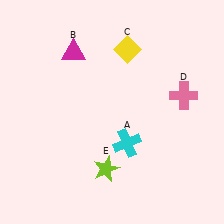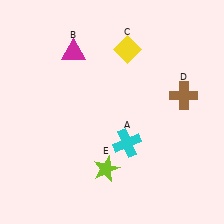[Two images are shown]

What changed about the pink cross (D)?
In Image 1, D is pink. In Image 2, it changed to brown.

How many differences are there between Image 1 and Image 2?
There is 1 difference between the two images.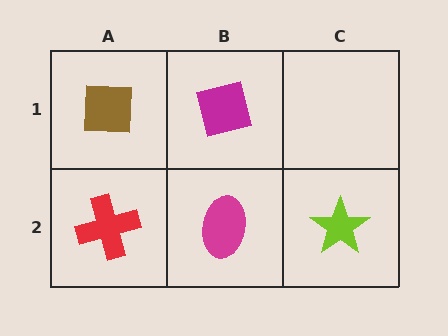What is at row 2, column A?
A red cross.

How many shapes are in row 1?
2 shapes.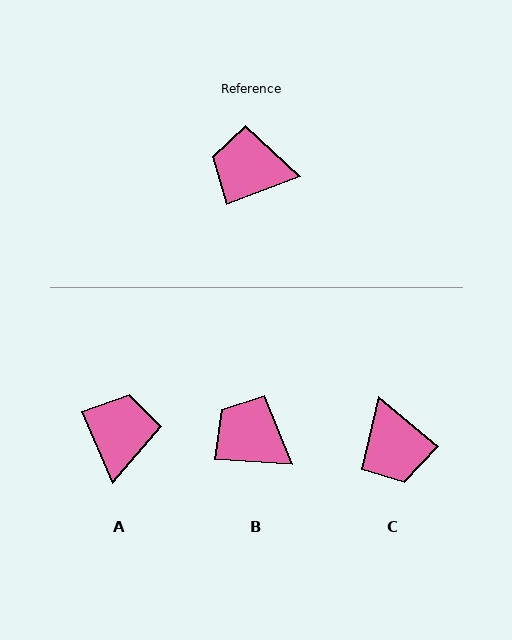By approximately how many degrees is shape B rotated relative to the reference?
Approximately 25 degrees clockwise.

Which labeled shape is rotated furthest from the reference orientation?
C, about 120 degrees away.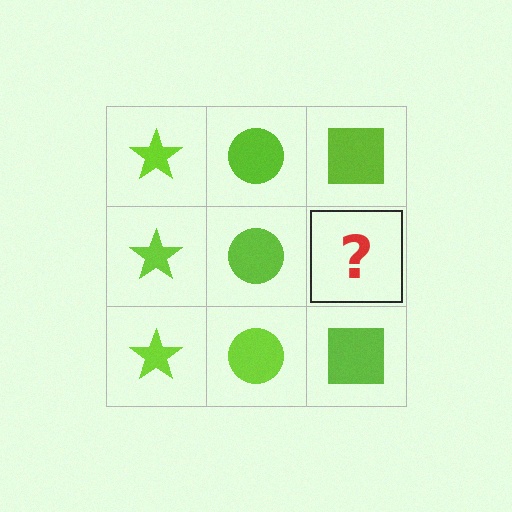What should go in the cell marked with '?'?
The missing cell should contain a lime square.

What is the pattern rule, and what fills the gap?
The rule is that each column has a consistent shape. The gap should be filled with a lime square.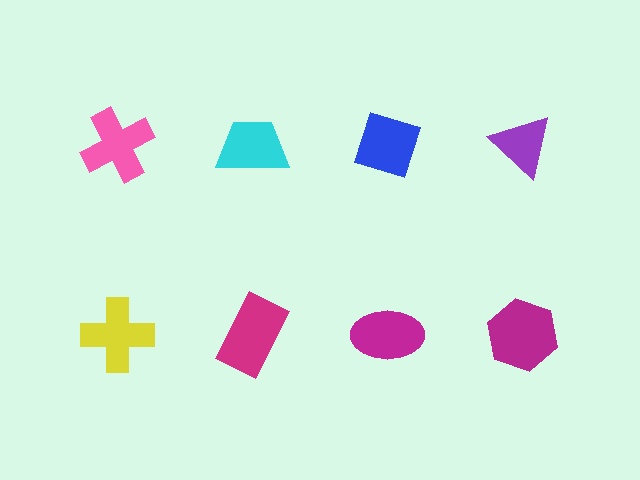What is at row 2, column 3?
A magenta ellipse.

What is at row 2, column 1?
A yellow cross.